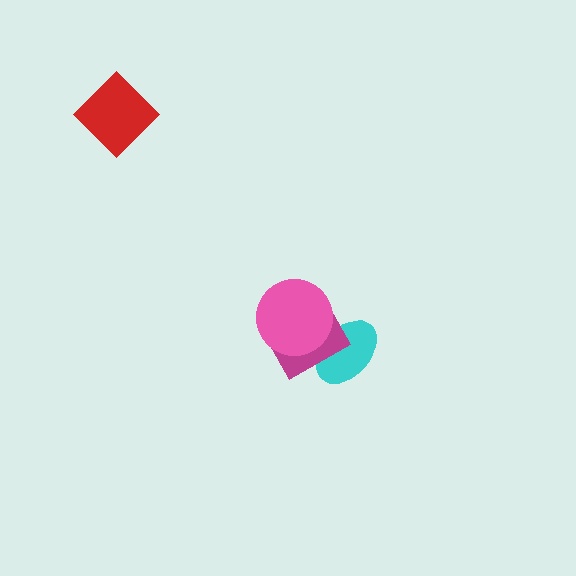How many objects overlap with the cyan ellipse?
2 objects overlap with the cyan ellipse.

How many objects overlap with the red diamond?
0 objects overlap with the red diamond.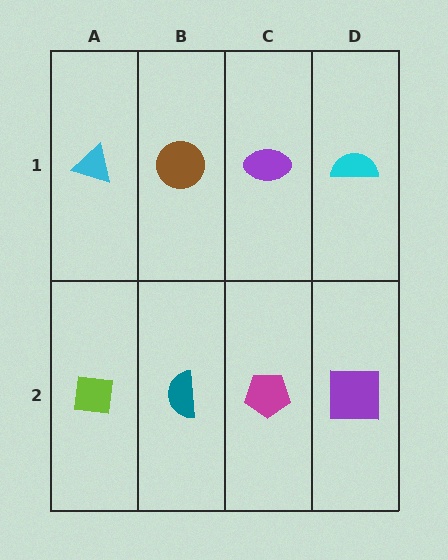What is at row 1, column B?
A brown circle.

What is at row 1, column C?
A purple ellipse.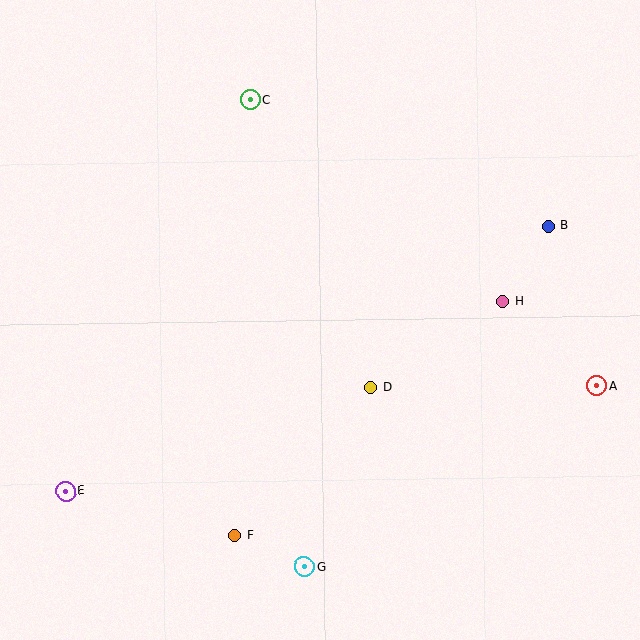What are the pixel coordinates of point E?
Point E is at (66, 491).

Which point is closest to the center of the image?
Point D at (371, 388) is closest to the center.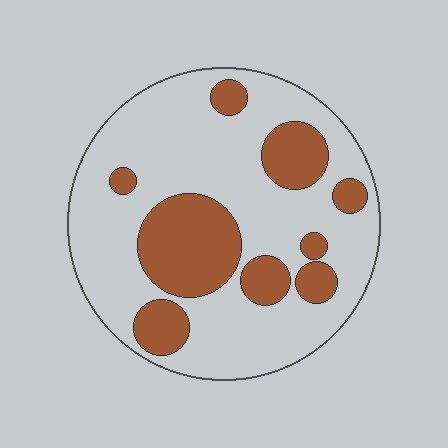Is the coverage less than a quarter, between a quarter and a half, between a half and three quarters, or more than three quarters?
Between a quarter and a half.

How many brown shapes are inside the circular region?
9.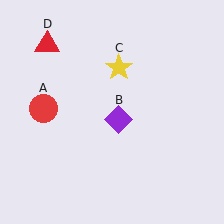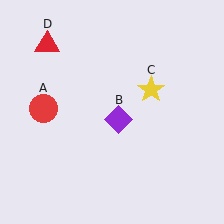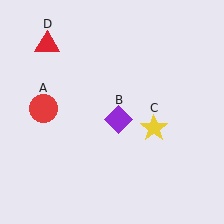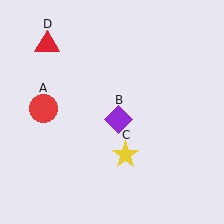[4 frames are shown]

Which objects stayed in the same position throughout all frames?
Red circle (object A) and purple diamond (object B) and red triangle (object D) remained stationary.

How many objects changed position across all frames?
1 object changed position: yellow star (object C).